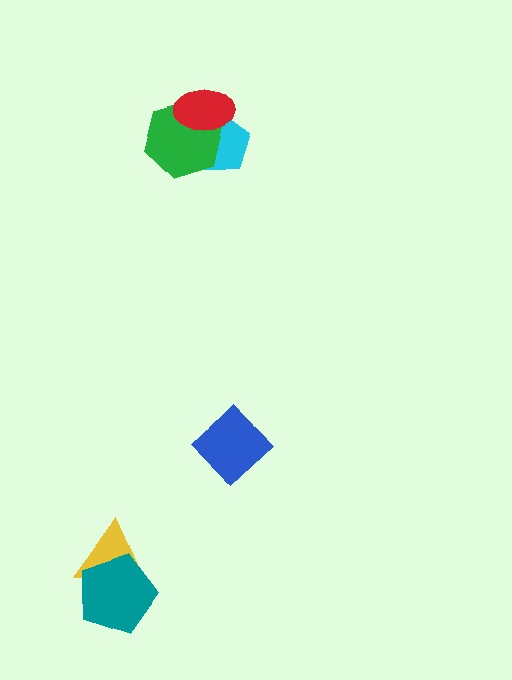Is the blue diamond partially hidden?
No, no other shape covers it.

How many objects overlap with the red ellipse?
2 objects overlap with the red ellipse.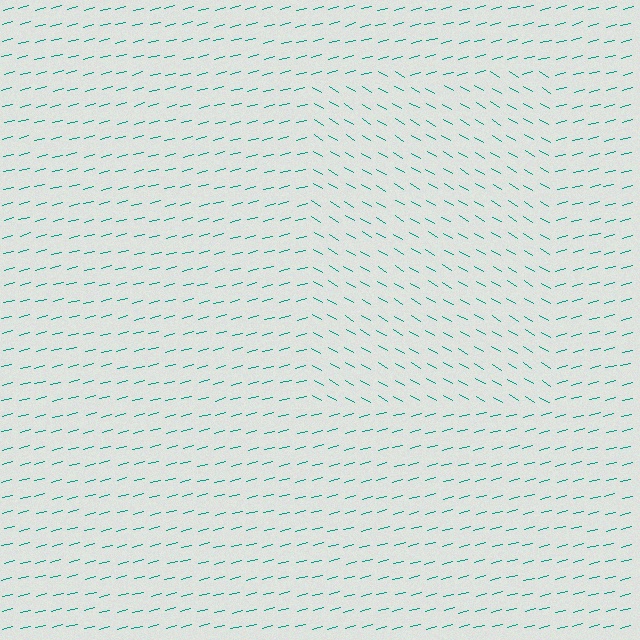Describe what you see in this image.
The image is filled with small teal line segments. A rectangle region in the image has lines oriented differently from the surrounding lines, creating a visible texture boundary.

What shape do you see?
I see a rectangle.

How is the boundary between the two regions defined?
The boundary is defined purely by a change in line orientation (approximately 45 degrees difference). All lines are the same color and thickness.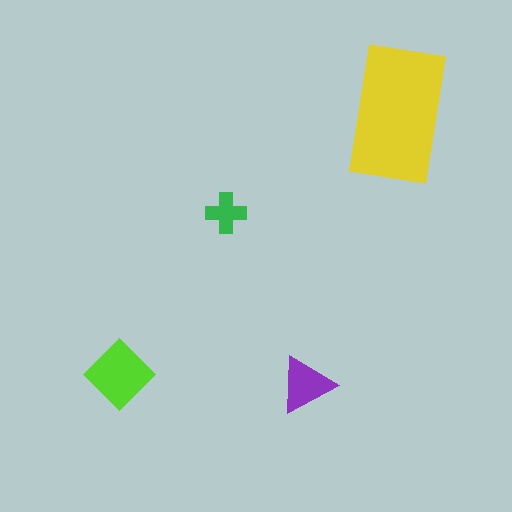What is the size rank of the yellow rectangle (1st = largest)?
1st.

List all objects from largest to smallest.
The yellow rectangle, the lime diamond, the purple triangle, the green cross.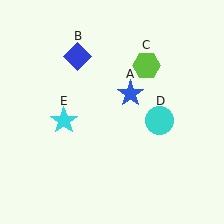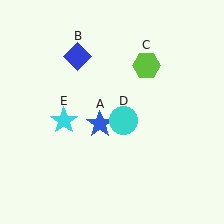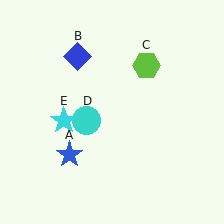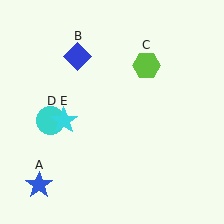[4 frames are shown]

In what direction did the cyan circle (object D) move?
The cyan circle (object D) moved left.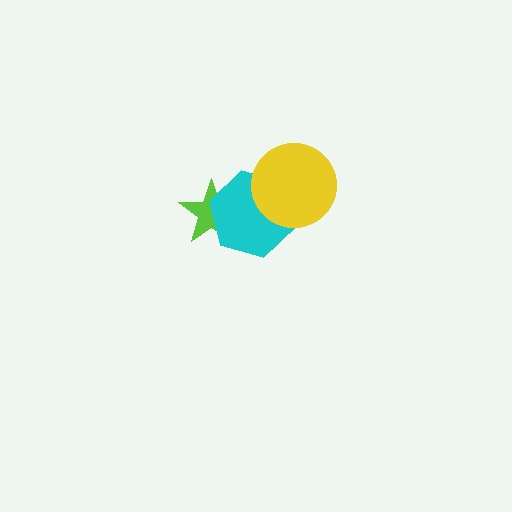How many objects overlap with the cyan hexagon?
2 objects overlap with the cyan hexagon.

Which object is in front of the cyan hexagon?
The yellow circle is in front of the cyan hexagon.